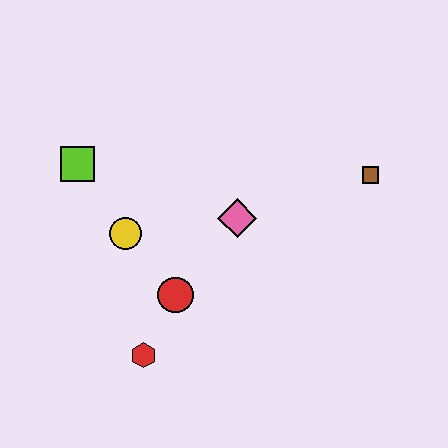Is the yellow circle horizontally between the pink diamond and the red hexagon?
No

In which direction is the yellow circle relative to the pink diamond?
The yellow circle is to the left of the pink diamond.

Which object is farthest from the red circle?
The brown square is farthest from the red circle.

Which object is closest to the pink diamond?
The red circle is closest to the pink diamond.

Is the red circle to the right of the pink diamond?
No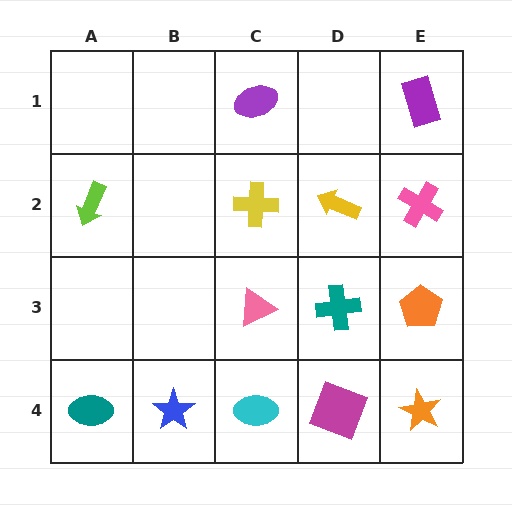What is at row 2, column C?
A yellow cross.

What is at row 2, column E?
A pink cross.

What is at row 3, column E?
An orange pentagon.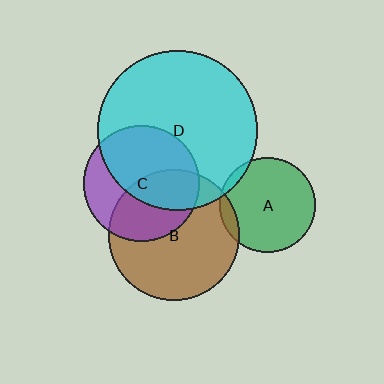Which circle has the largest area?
Circle D (cyan).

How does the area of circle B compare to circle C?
Approximately 1.3 times.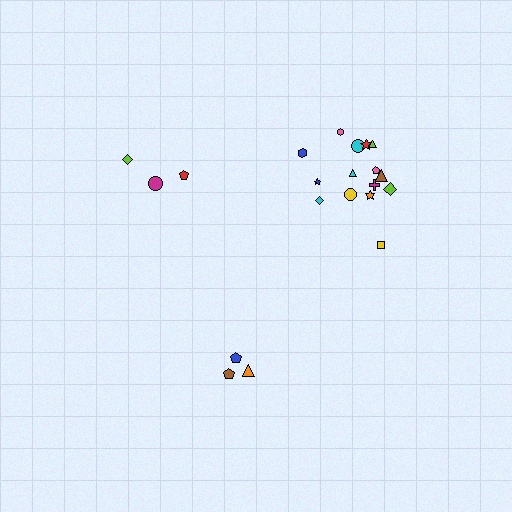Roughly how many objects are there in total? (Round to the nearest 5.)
Roughly 20 objects in total.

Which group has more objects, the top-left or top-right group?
The top-right group.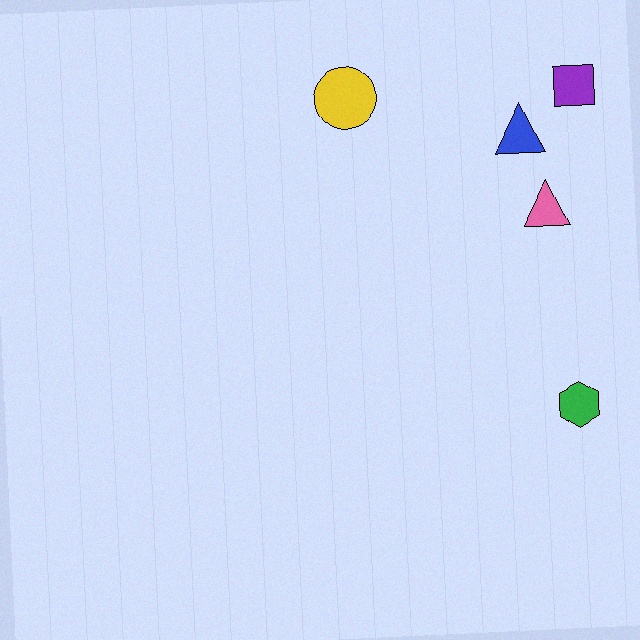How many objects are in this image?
There are 5 objects.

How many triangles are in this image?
There are 2 triangles.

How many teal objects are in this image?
There are no teal objects.